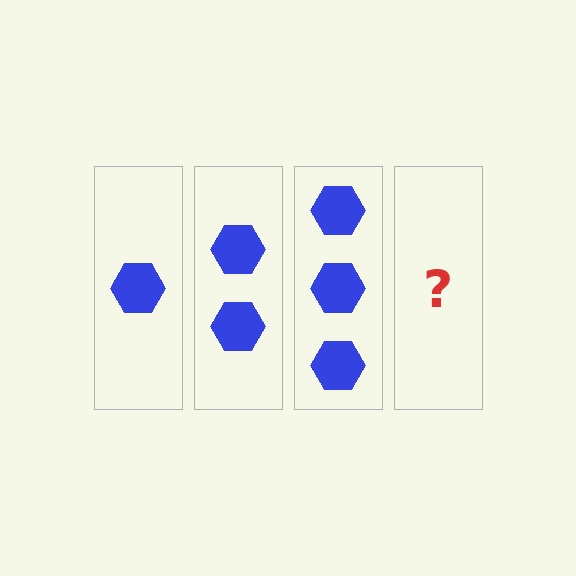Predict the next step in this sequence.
The next step is 4 hexagons.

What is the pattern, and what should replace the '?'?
The pattern is that each step adds one more hexagon. The '?' should be 4 hexagons.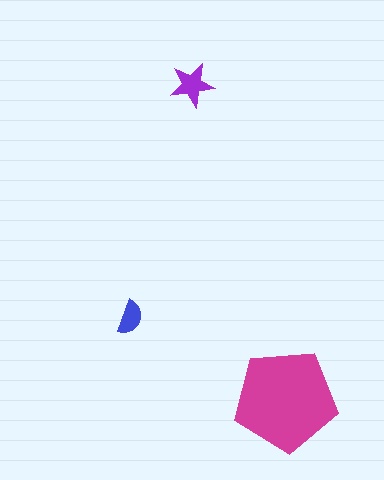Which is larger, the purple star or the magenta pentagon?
The magenta pentagon.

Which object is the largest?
The magenta pentagon.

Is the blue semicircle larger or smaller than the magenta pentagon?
Smaller.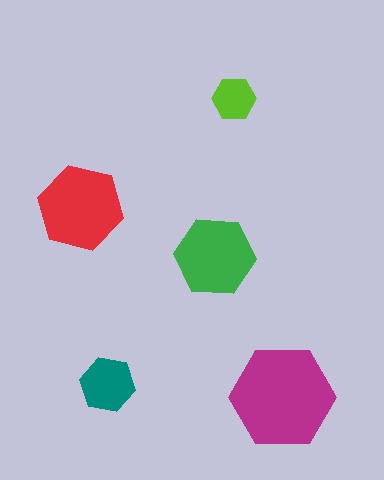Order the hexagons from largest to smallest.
the magenta one, the red one, the green one, the teal one, the lime one.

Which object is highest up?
The lime hexagon is topmost.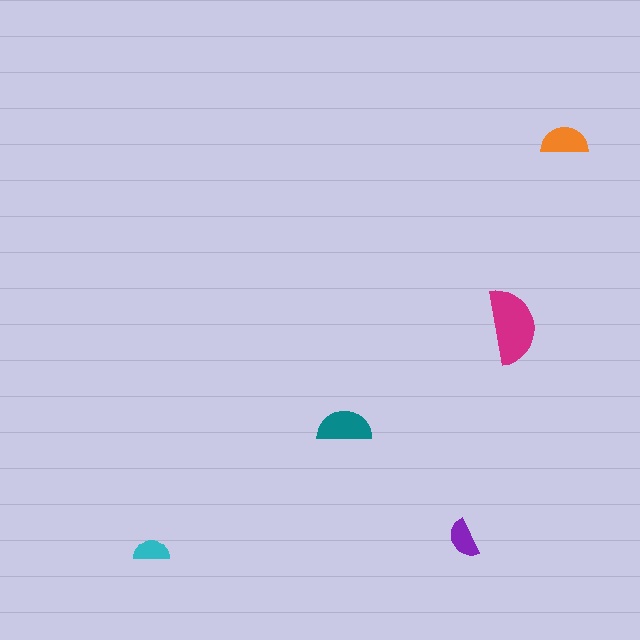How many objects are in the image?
There are 5 objects in the image.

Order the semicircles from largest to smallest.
the magenta one, the teal one, the orange one, the purple one, the cyan one.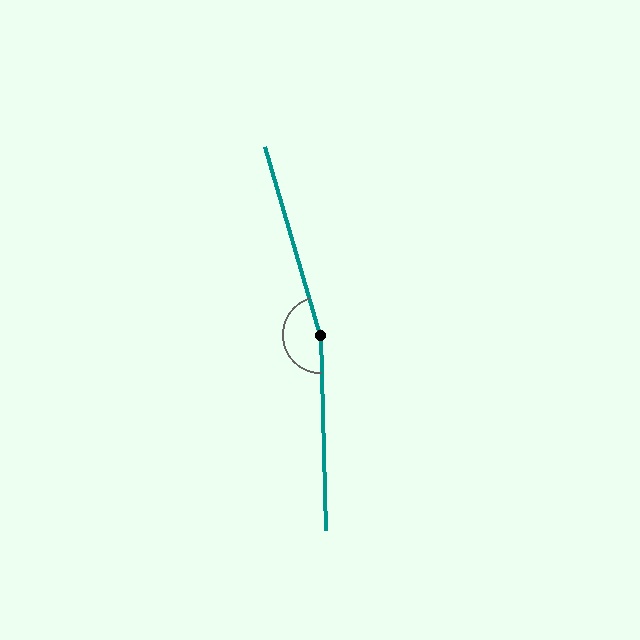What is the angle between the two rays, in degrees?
Approximately 165 degrees.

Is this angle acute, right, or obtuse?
It is obtuse.